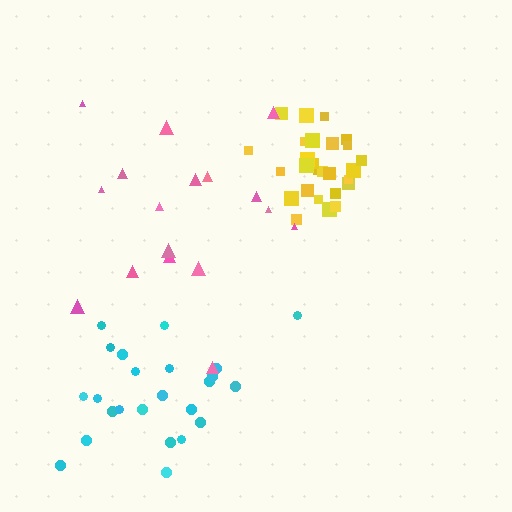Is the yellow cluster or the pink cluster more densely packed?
Yellow.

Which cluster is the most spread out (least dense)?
Pink.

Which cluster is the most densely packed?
Yellow.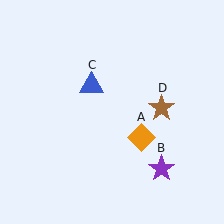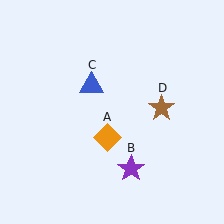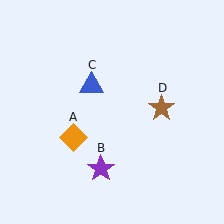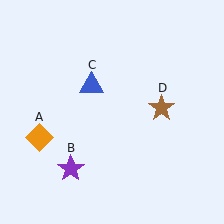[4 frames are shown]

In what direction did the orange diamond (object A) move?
The orange diamond (object A) moved left.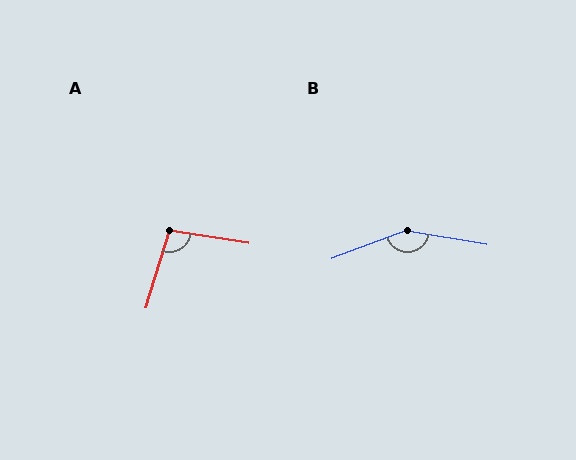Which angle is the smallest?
A, at approximately 98 degrees.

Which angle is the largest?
B, at approximately 150 degrees.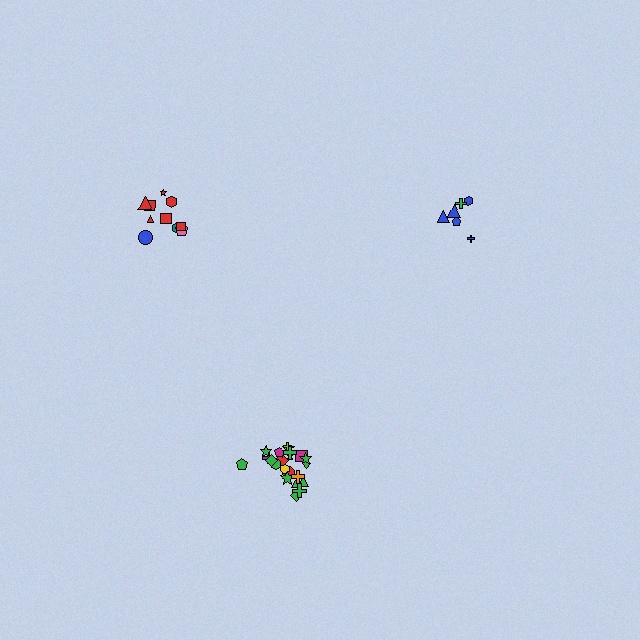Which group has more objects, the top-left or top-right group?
The top-left group.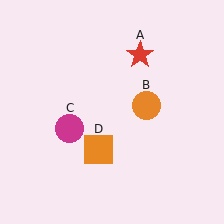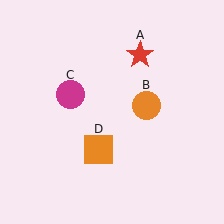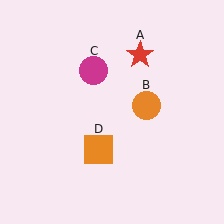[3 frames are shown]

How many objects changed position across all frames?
1 object changed position: magenta circle (object C).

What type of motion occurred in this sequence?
The magenta circle (object C) rotated clockwise around the center of the scene.